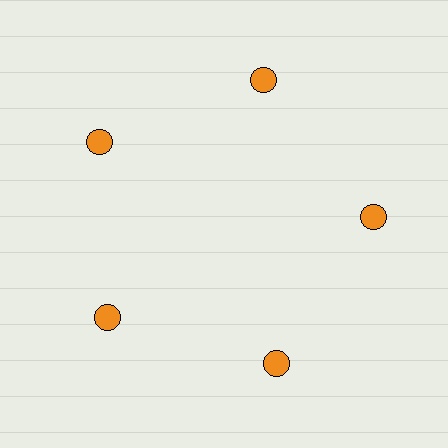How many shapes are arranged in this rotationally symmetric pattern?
There are 5 shapes, arranged in 5 groups of 1.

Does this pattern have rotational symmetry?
Yes, this pattern has 5-fold rotational symmetry. It looks the same after rotating 72 degrees around the center.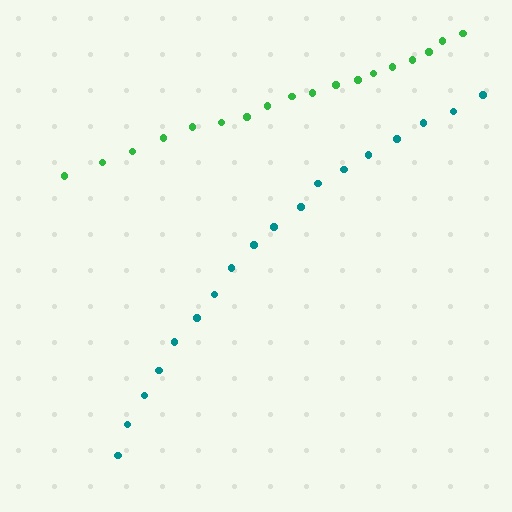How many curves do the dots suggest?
There are 2 distinct paths.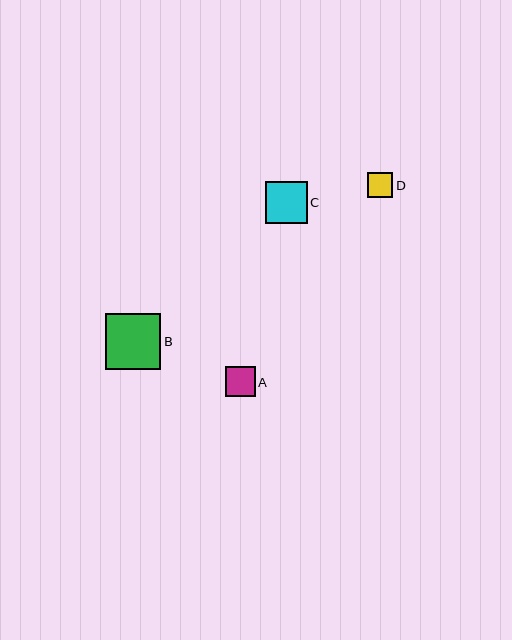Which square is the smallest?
Square D is the smallest with a size of approximately 25 pixels.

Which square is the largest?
Square B is the largest with a size of approximately 56 pixels.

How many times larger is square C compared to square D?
Square C is approximately 1.7 times the size of square D.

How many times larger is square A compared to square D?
Square A is approximately 1.2 times the size of square D.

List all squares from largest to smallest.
From largest to smallest: B, C, A, D.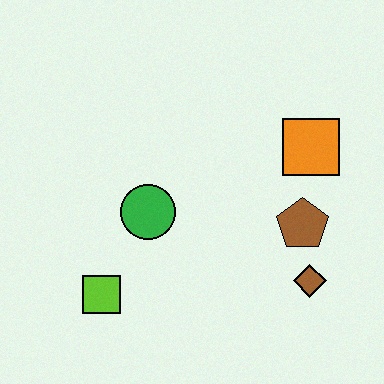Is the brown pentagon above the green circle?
No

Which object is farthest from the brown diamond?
The lime square is farthest from the brown diamond.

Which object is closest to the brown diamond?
The brown pentagon is closest to the brown diamond.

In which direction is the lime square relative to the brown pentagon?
The lime square is to the left of the brown pentagon.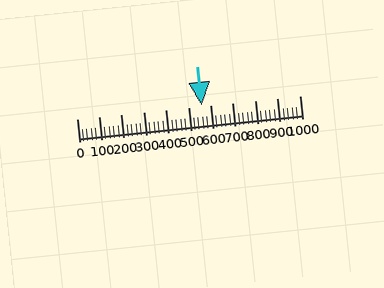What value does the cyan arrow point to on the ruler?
The cyan arrow points to approximately 560.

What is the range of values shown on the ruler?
The ruler shows values from 0 to 1000.